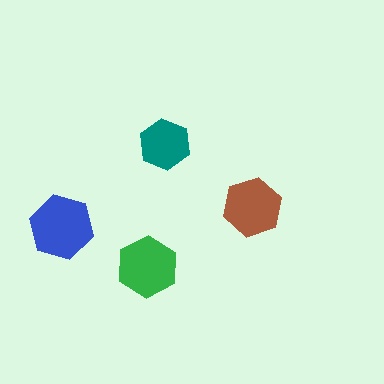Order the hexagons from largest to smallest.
the blue one, the green one, the brown one, the teal one.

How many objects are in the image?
There are 4 objects in the image.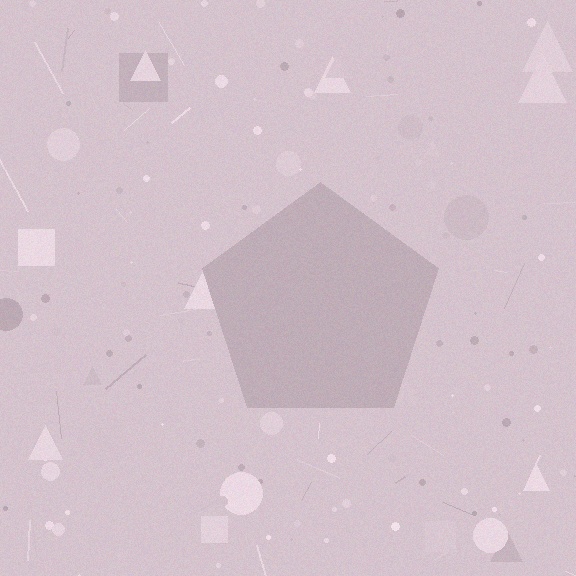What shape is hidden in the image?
A pentagon is hidden in the image.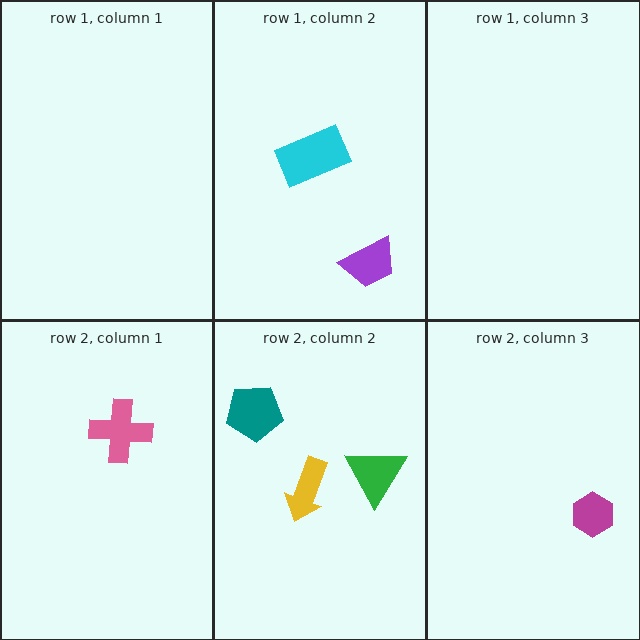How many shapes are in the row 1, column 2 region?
2.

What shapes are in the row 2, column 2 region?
The green triangle, the yellow arrow, the teal pentagon.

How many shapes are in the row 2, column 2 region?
3.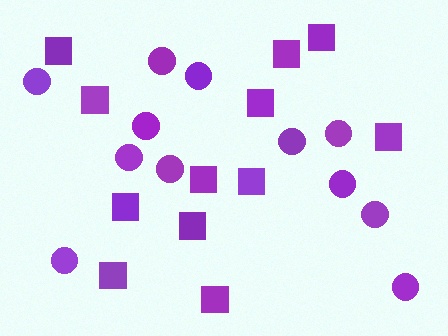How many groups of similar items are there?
There are 2 groups: one group of circles (12) and one group of squares (12).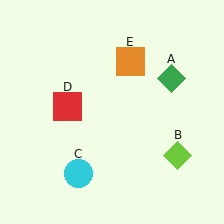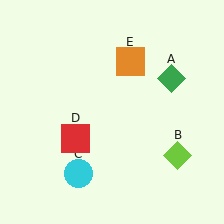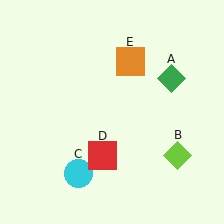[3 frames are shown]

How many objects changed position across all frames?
1 object changed position: red square (object D).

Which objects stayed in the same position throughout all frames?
Green diamond (object A) and lime diamond (object B) and cyan circle (object C) and orange square (object E) remained stationary.